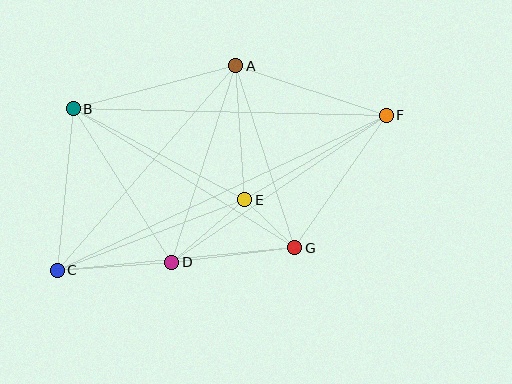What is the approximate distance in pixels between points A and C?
The distance between A and C is approximately 271 pixels.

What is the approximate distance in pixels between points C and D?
The distance between C and D is approximately 115 pixels.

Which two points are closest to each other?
Points E and G are closest to each other.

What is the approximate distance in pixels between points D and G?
The distance between D and G is approximately 124 pixels.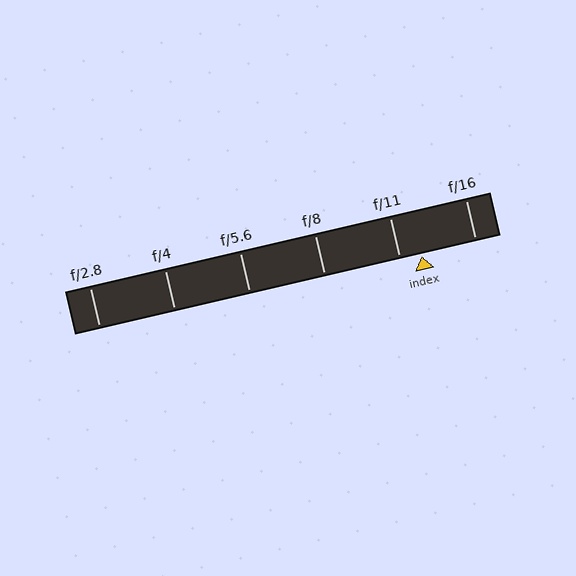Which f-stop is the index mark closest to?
The index mark is closest to f/11.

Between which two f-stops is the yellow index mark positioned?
The index mark is between f/11 and f/16.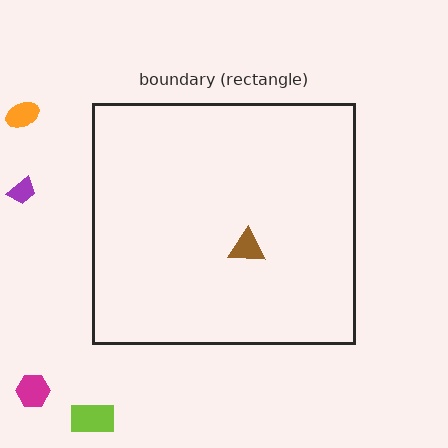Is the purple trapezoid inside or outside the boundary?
Outside.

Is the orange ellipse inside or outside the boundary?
Outside.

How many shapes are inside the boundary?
1 inside, 4 outside.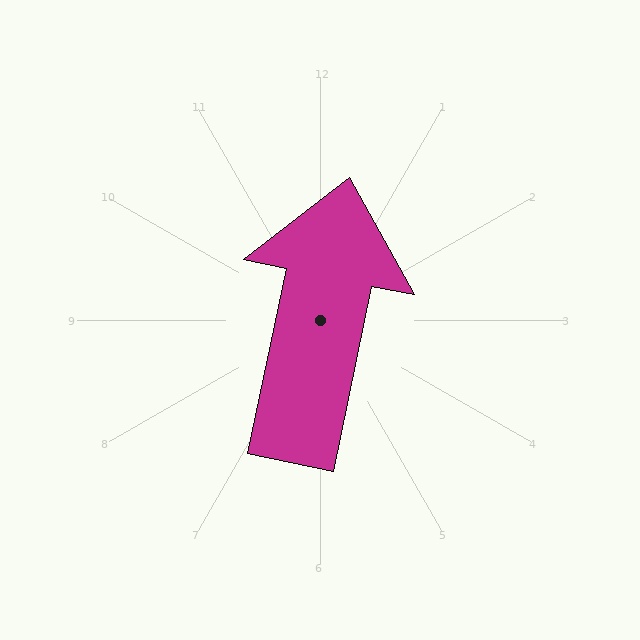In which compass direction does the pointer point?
North.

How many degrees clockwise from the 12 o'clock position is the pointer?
Approximately 12 degrees.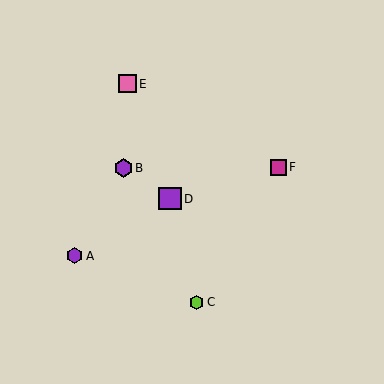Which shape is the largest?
The purple square (labeled D) is the largest.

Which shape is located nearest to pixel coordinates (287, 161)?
The magenta square (labeled F) at (278, 167) is nearest to that location.